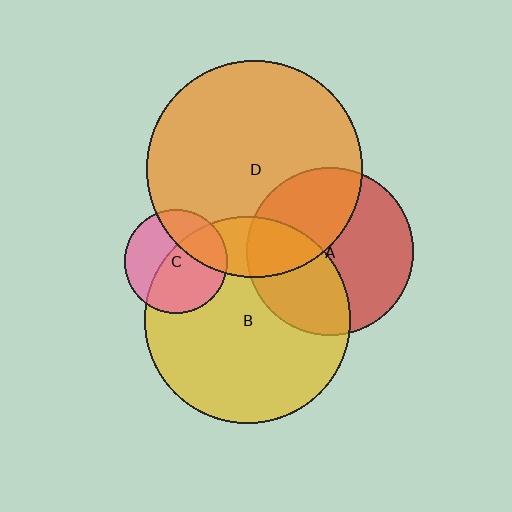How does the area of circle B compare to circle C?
Approximately 4.0 times.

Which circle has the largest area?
Circle D (orange).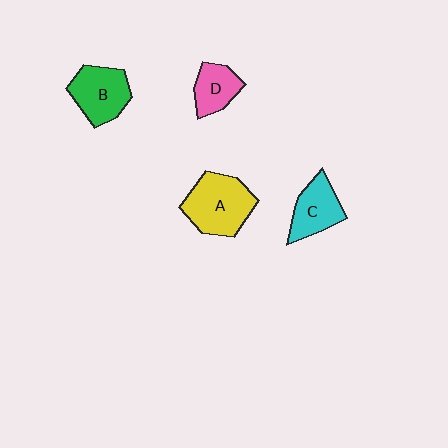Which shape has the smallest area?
Shape D (pink).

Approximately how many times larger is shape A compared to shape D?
Approximately 1.8 times.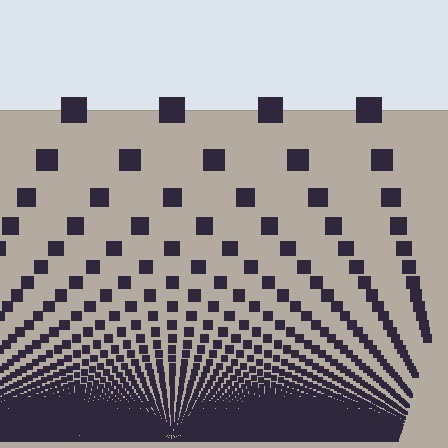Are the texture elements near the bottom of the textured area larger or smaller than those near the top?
Smaller. The gradient is inverted — elements near the bottom are smaller and denser.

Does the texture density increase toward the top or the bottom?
Density increases toward the bottom.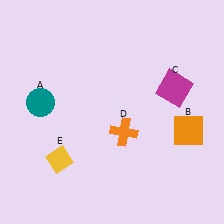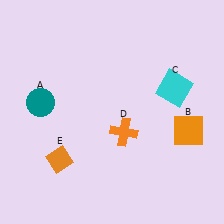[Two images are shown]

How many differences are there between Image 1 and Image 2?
There are 2 differences between the two images.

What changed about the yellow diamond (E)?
In Image 1, E is yellow. In Image 2, it changed to orange.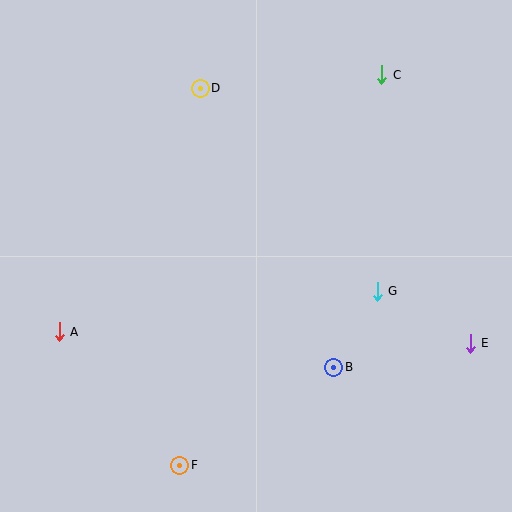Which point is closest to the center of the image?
Point G at (377, 291) is closest to the center.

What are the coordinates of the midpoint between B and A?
The midpoint between B and A is at (197, 349).